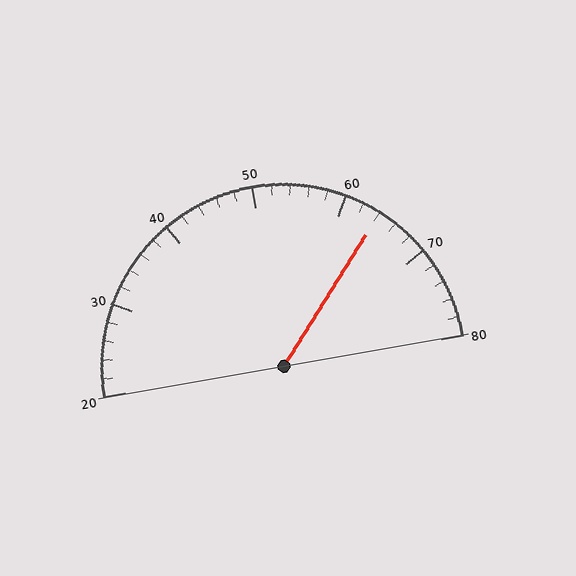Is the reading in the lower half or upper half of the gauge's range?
The reading is in the upper half of the range (20 to 80).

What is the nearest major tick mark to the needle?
The nearest major tick mark is 60.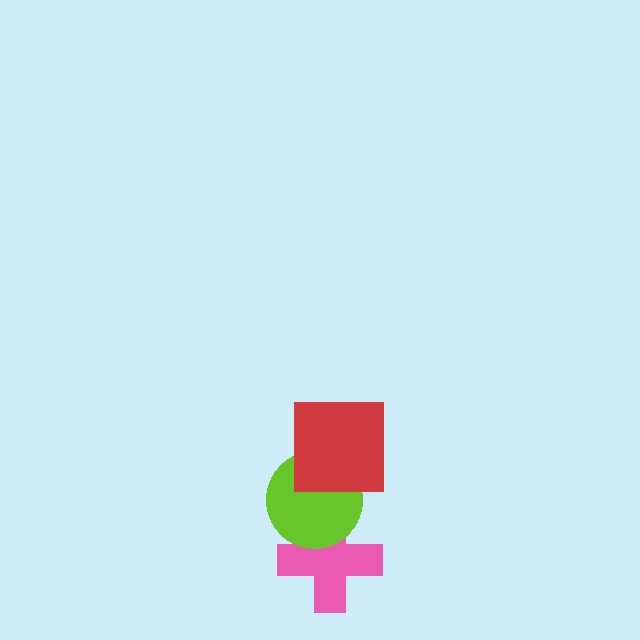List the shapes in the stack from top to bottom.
From top to bottom: the red square, the lime circle, the pink cross.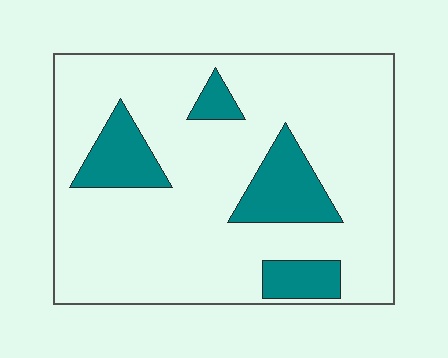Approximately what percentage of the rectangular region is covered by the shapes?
Approximately 20%.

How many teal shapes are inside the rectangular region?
4.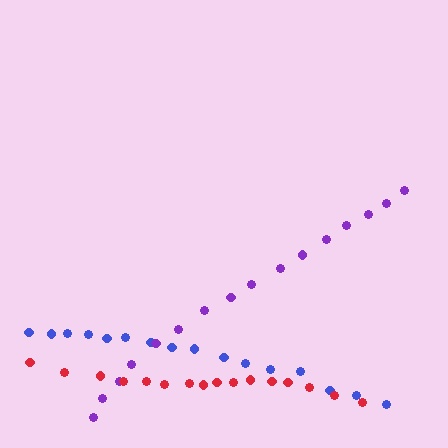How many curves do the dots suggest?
There are 3 distinct paths.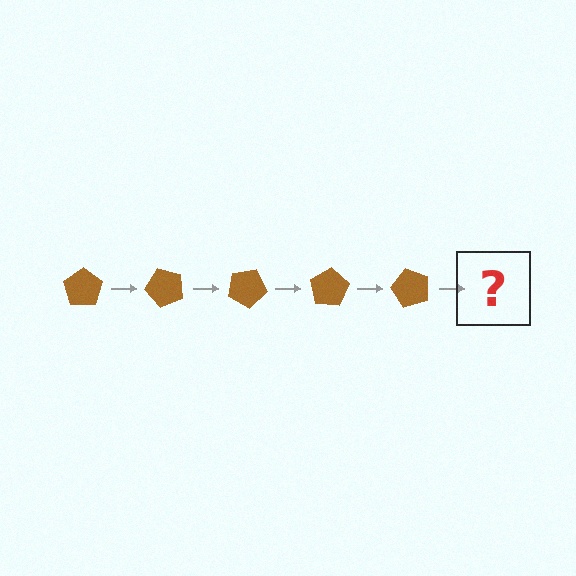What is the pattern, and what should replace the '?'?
The pattern is that the pentagon rotates 50 degrees each step. The '?' should be a brown pentagon rotated 250 degrees.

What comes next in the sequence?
The next element should be a brown pentagon rotated 250 degrees.